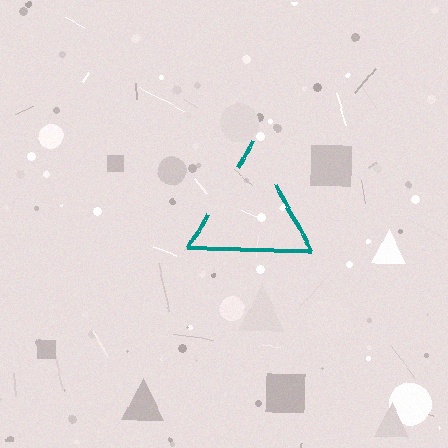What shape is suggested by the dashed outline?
The dashed outline suggests a triangle.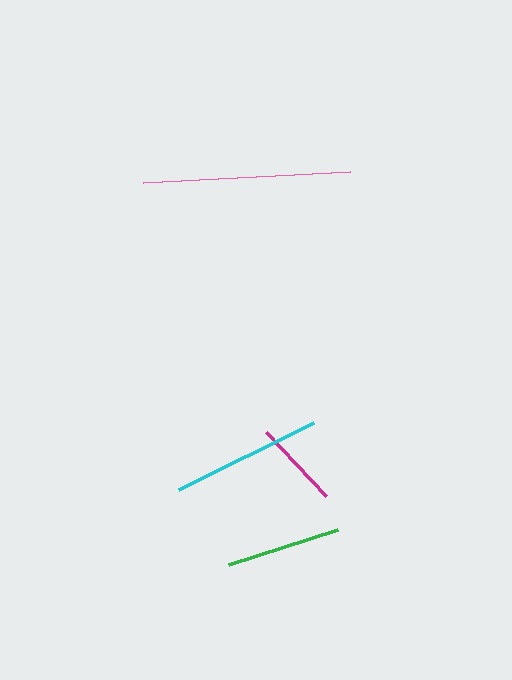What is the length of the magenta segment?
The magenta segment is approximately 87 pixels long.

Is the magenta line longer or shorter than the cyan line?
The cyan line is longer than the magenta line.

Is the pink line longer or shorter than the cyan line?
The pink line is longer than the cyan line.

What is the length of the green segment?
The green segment is approximately 114 pixels long.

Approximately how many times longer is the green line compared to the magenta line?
The green line is approximately 1.3 times the length of the magenta line.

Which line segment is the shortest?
The magenta line is the shortest at approximately 87 pixels.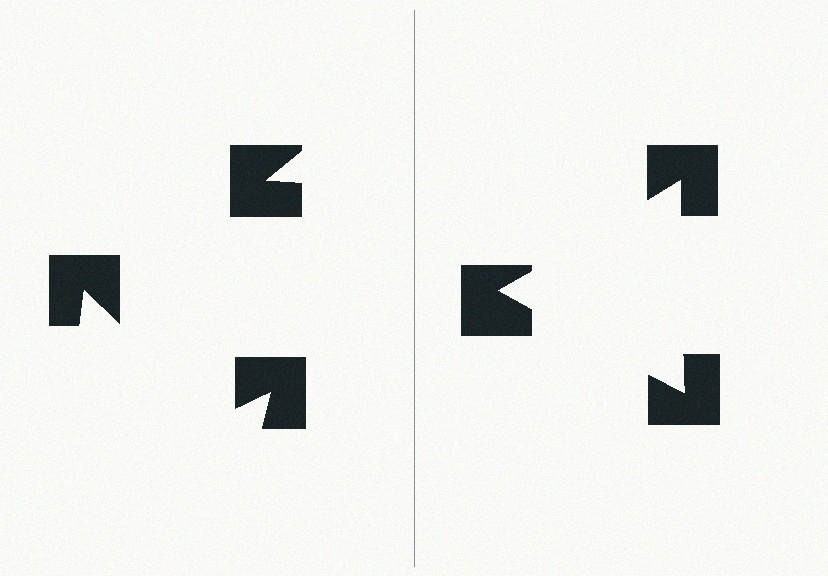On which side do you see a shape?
An illusory triangle appears on the right side. On the left side the wedge cuts are rotated, so no coherent shape forms.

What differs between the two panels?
The notched squares are positioned identically on both sides; only the wedge orientations differ. On the right they align to a triangle; on the left they are misaligned.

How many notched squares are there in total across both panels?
6 — 3 on each side.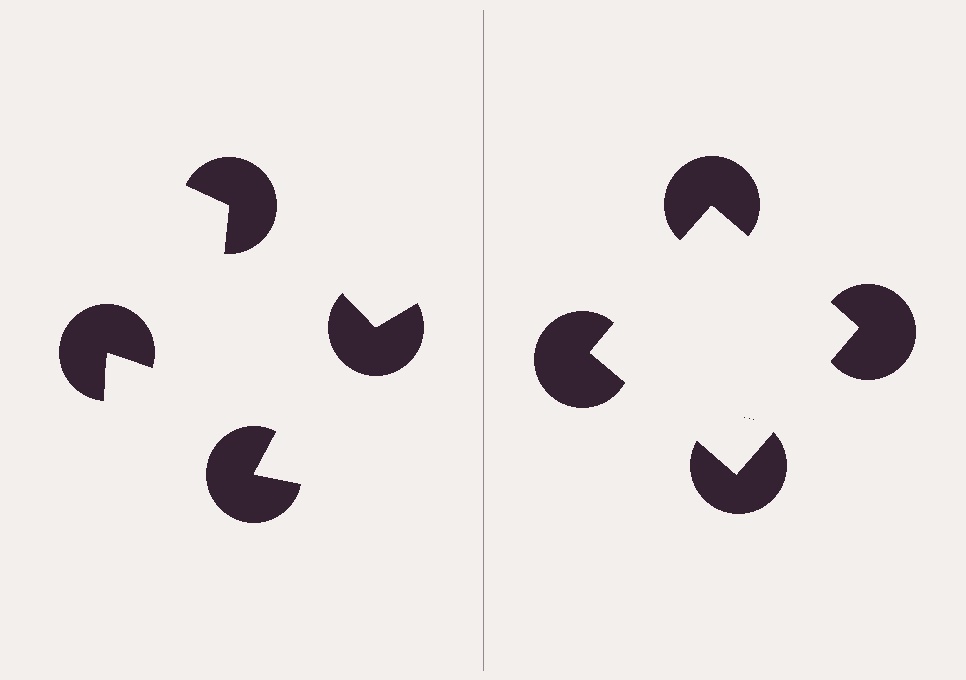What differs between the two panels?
The pac-man discs are positioned identically on both sides; only the wedge orientations differ. On the right they align to a square; on the left they are misaligned.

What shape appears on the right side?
An illusory square.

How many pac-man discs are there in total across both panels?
8 — 4 on each side.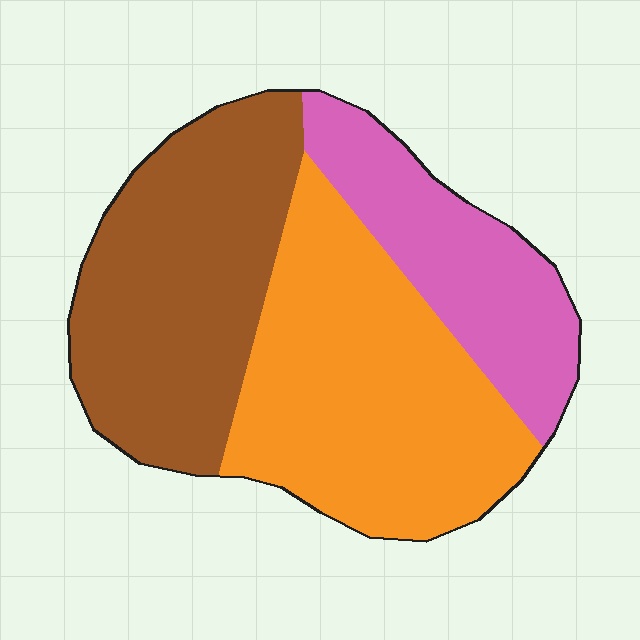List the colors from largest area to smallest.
From largest to smallest: orange, brown, pink.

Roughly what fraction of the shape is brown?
Brown covers about 35% of the shape.